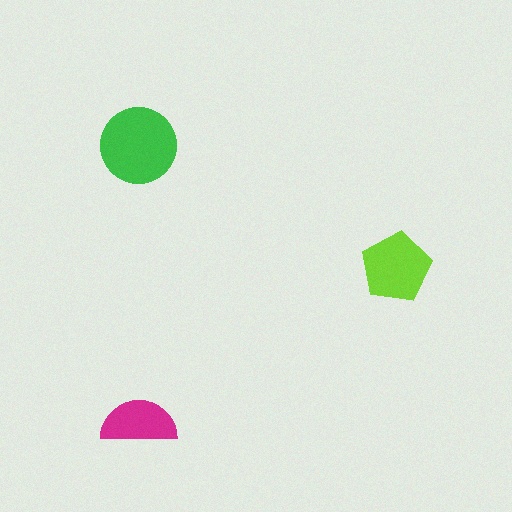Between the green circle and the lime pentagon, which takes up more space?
The green circle.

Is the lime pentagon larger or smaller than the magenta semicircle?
Larger.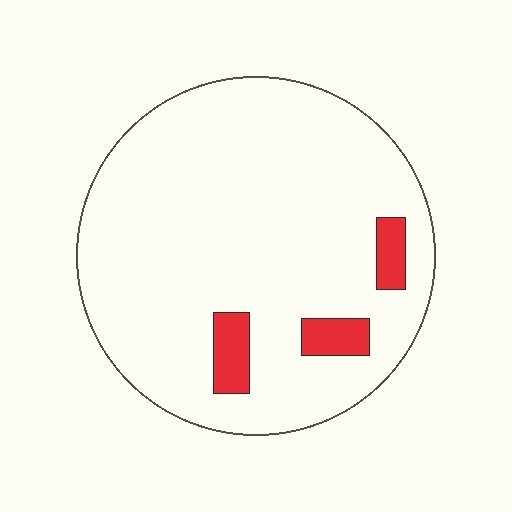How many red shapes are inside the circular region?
3.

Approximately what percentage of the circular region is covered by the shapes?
Approximately 10%.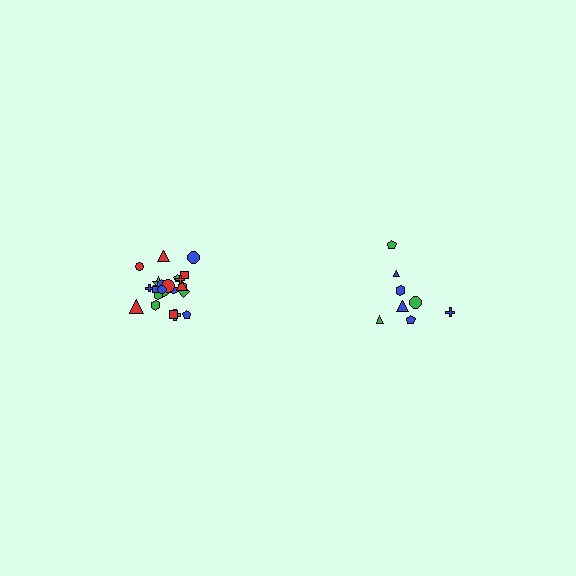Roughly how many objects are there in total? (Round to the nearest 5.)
Roughly 35 objects in total.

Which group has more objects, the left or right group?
The left group.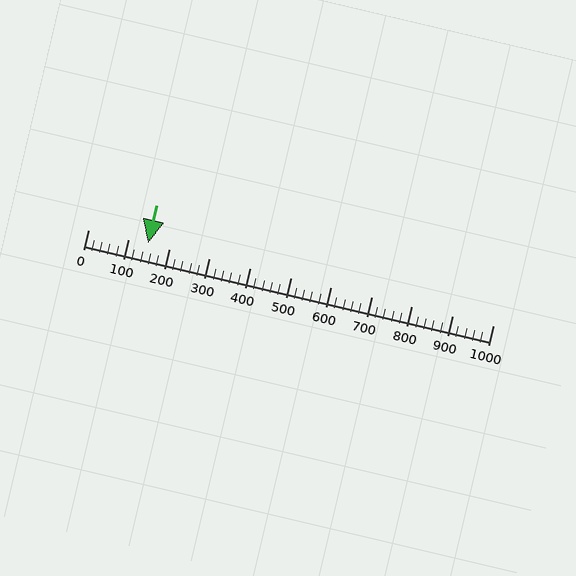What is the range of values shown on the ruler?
The ruler shows values from 0 to 1000.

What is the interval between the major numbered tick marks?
The major tick marks are spaced 100 units apart.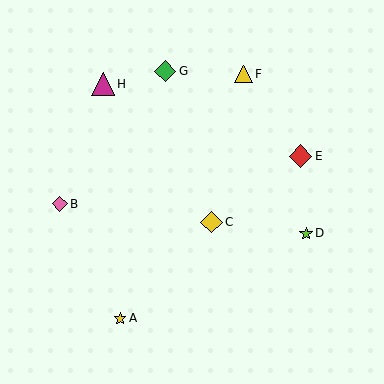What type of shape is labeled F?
Shape F is a yellow triangle.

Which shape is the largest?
The magenta triangle (labeled H) is the largest.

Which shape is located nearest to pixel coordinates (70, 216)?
The pink diamond (labeled B) at (60, 204) is nearest to that location.